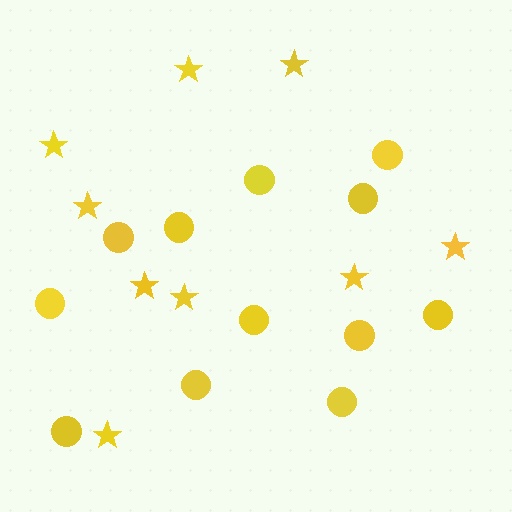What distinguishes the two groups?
There are 2 groups: one group of stars (9) and one group of circles (12).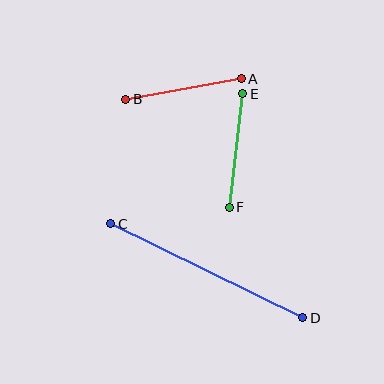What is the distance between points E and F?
The distance is approximately 114 pixels.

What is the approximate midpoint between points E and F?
The midpoint is at approximately (236, 150) pixels.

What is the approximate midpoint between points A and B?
The midpoint is at approximately (183, 89) pixels.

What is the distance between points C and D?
The distance is approximately 214 pixels.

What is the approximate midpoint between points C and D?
The midpoint is at approximately (207, 271) pixels.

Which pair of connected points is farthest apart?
Points C and D are farthest apart.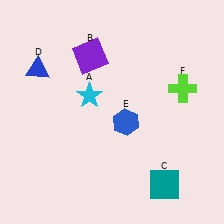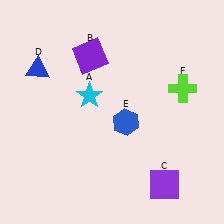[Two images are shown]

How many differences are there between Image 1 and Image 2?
There is 1 difference between the two images.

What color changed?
The square (C) changed from teal in Image 1 to purple in Image 2.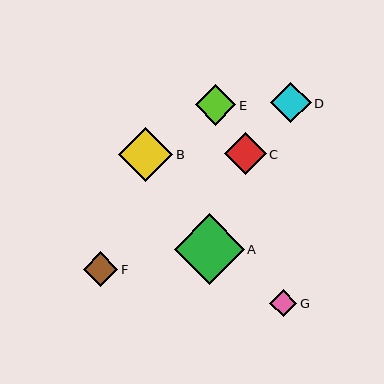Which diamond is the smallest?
Diamond G is the smallest with a size of approximately 27 pixels.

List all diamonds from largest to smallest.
From largest to smallest: A, B, C, E, D, F, G.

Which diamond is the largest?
Diamond A is the largest with a size of approximately 70 pixels.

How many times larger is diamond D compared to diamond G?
Diamond D is approximately 1.5 times the size of diamond G.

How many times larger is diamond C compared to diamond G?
Diamond C is approximately 1.5 times the size of diamond G.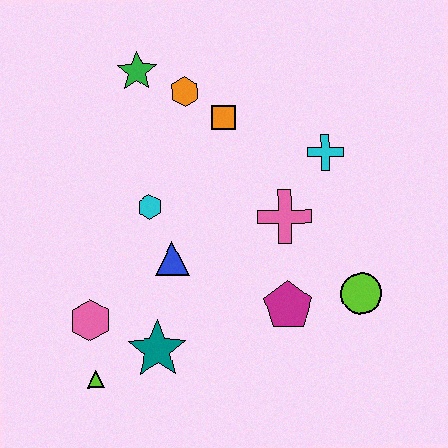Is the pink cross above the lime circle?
Yes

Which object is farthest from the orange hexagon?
The lime triangle is farthest from the orange hexagon.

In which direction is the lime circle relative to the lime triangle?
The lime circle is to the right of the lime triangle.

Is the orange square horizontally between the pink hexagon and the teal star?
No